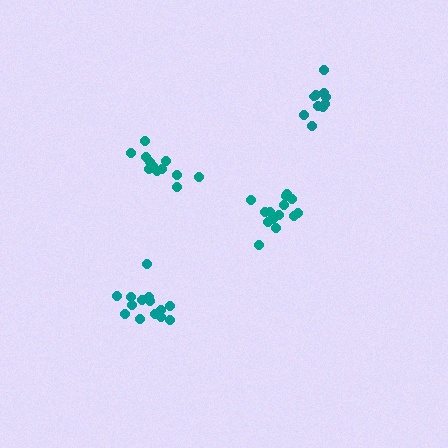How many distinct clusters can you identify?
There are 4 distinct clusters.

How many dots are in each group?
Group 1: 14 dots, Group 2: 13 dots, Group 3: 14 dots, Group 4: 10 dots (51 total).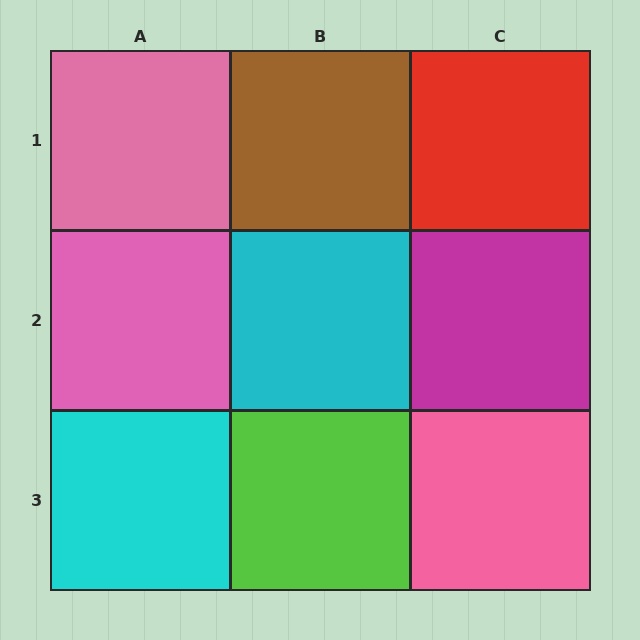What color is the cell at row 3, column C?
Pink.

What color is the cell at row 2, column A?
Pink.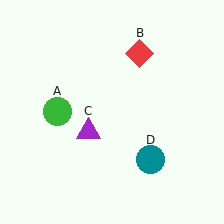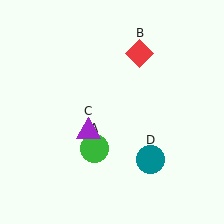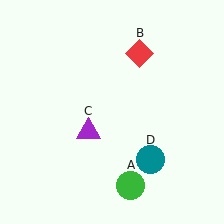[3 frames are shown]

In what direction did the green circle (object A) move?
The green circle (object A) moved down and to the right.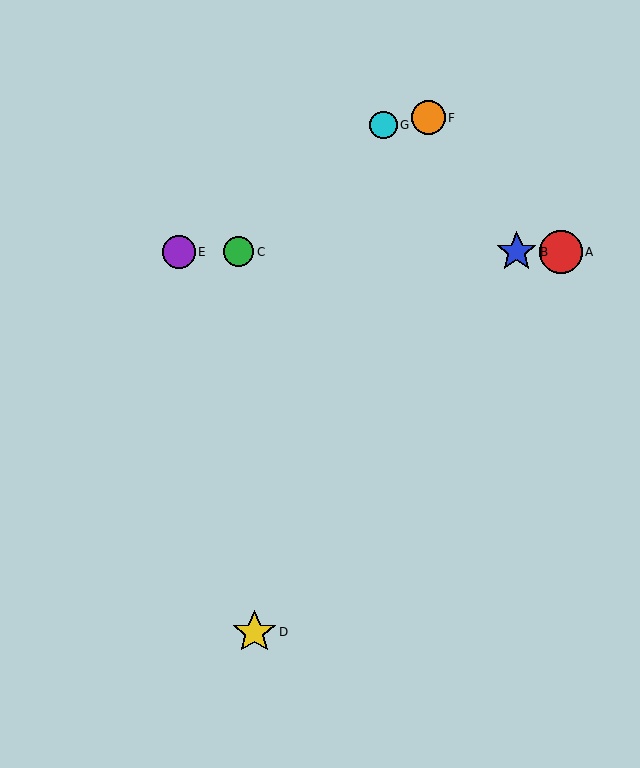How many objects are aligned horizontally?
4 objects (A, B, C, E) are aligned horizontally.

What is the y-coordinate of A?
Object A is at y≈252.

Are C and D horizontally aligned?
No, C is at y≈252 and D is at y≈632.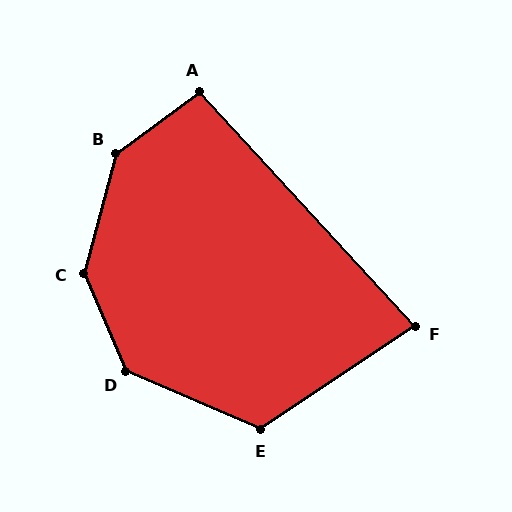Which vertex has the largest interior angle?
B, at approximately 142 degrees.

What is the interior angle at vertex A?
Approximately 96 degrees (obtuse).